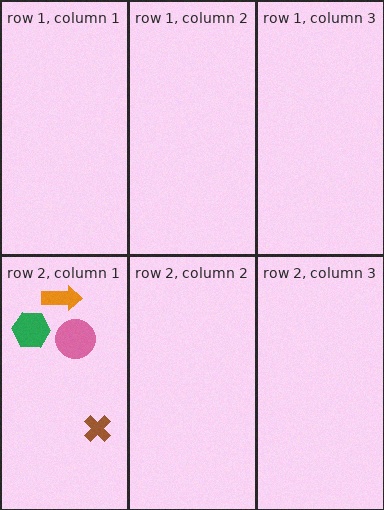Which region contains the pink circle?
The row 2, column 1 region.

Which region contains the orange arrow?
The row 2, column 1 region.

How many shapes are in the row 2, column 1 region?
4.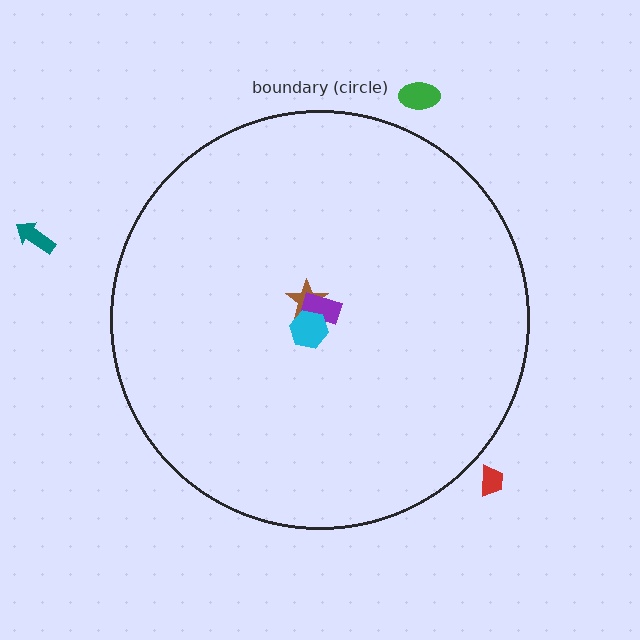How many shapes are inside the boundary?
3 inside, 3 outside.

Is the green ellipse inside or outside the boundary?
Outside.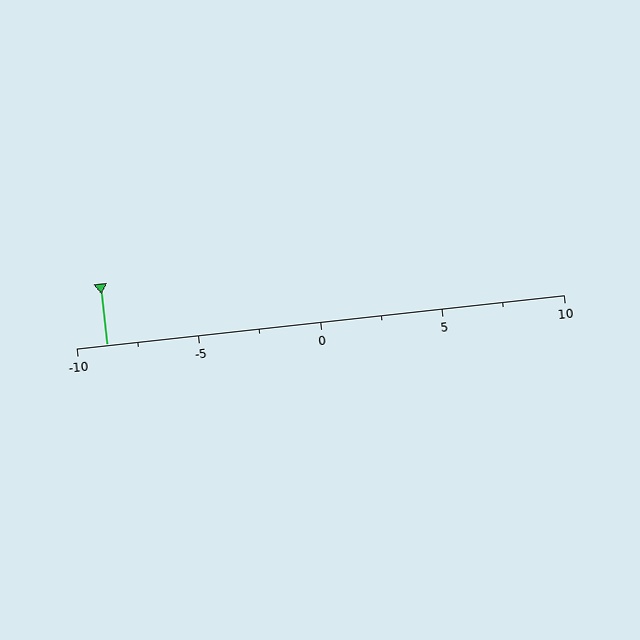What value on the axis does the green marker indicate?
The marker indicates approximately -8.8.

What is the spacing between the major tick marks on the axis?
The major ticks are spaced 5 apart.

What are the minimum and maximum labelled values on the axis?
The axis runs from -10 to 10.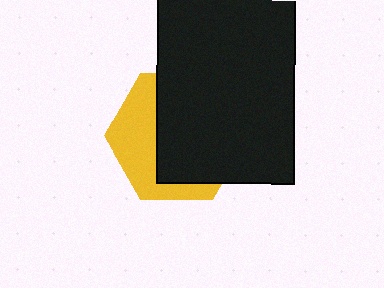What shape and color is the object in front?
The object in front is a black rectangle.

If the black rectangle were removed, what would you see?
You would see the complete yellow hexagon.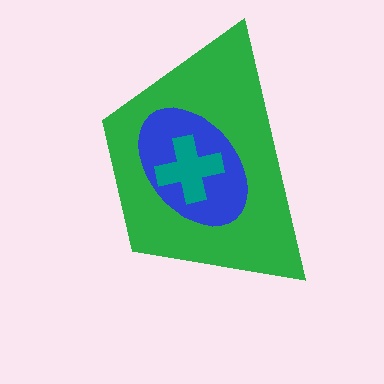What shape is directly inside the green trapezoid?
The blue ellipse.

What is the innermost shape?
The teal cross.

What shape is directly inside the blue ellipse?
The teal cross.